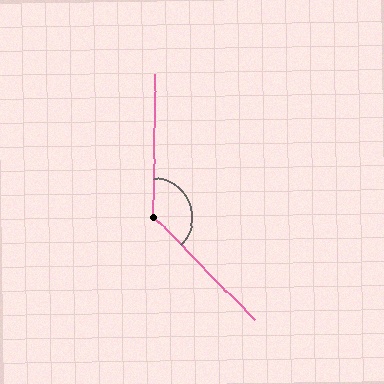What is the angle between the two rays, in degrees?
Approximately 134 degrees.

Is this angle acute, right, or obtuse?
It is obtuse.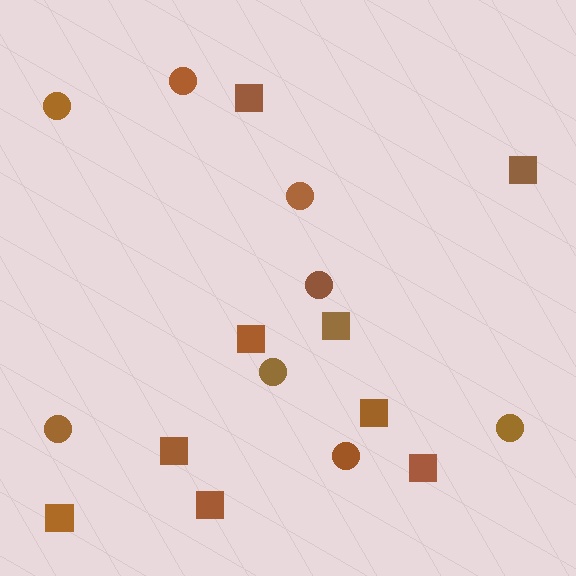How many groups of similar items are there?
There are 2 groups: one group of circles (8) and one group of squares (9).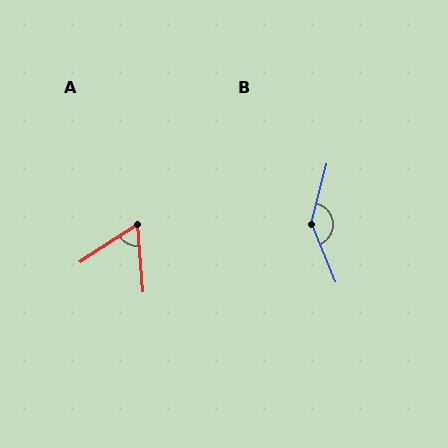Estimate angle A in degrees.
Approximately 61 degrees.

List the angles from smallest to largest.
A (61°), B (143°).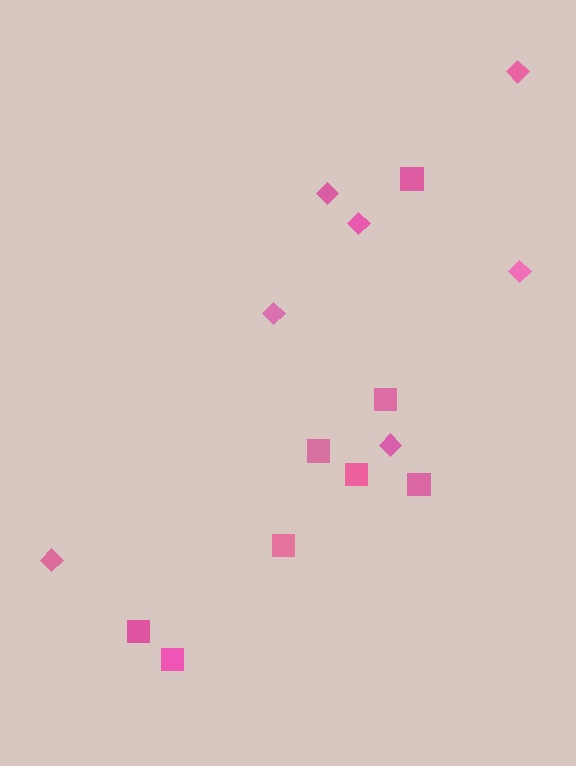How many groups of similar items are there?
There are 2 groups: one group of diamonds (7) and one group of squares (8).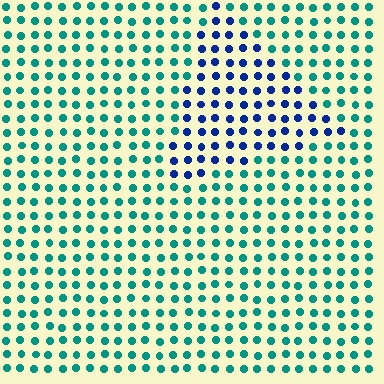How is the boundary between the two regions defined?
The boundary is defined purely by a slight shift in hue (about 51 degrees). Spacing, size, and orientation are identical on both sides.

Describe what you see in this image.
The image is filled with small teal elements in a uniform arrangement. A triangle-shaped region is visible where the elements are tinted to a slightly different hue, forming a subtle color boundary.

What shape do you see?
I see a triangle.